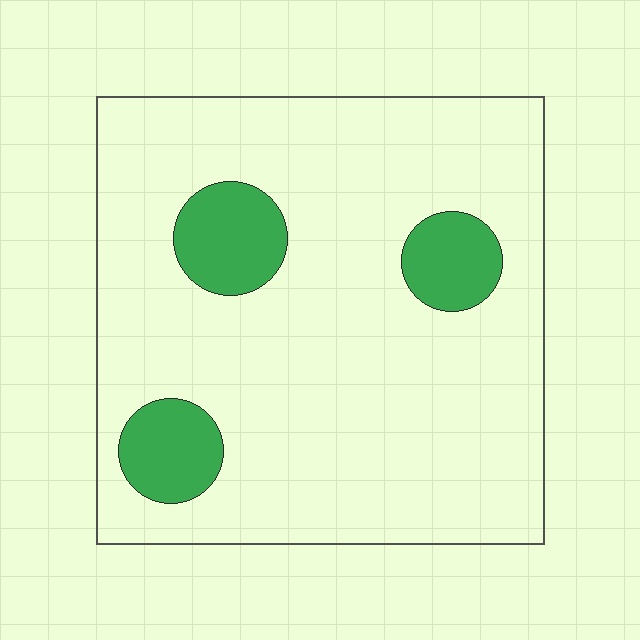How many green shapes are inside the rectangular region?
3.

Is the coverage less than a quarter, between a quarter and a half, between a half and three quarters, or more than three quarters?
Less than a quarter.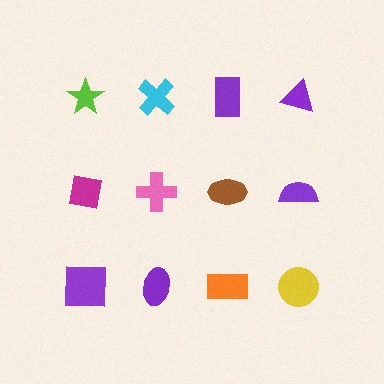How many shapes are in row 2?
4 shapes.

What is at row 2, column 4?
A purple semicircle.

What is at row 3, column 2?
A purple ellipse.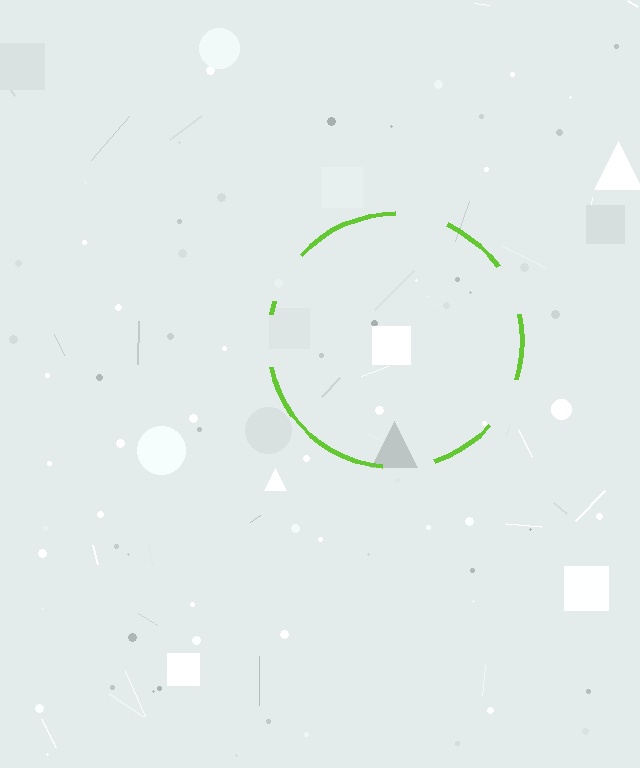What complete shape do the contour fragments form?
The contour fragments form a circle.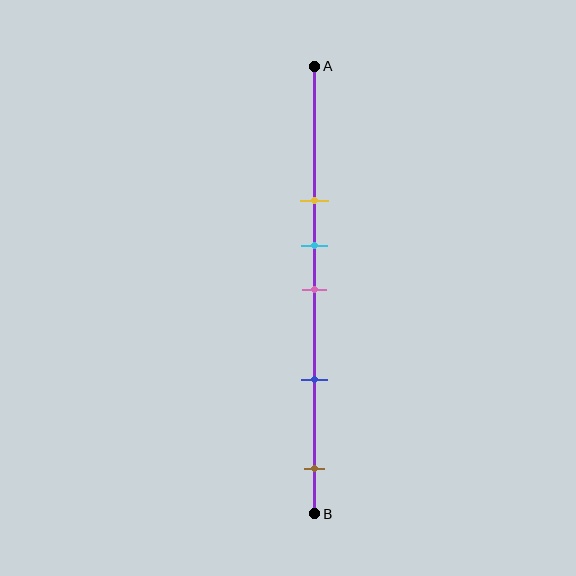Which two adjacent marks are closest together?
The cyan and pink marks are the closest adjacent pair.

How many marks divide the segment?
There are 5 marks dividing the segment.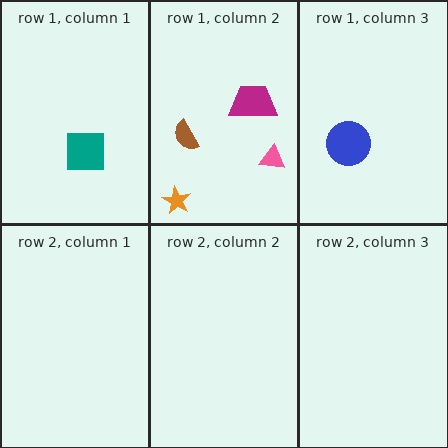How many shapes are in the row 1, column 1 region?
1.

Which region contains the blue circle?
The row 1, column 3 region.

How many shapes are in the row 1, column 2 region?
4.